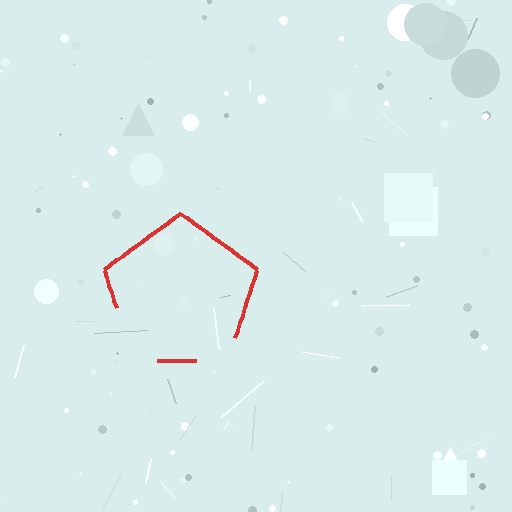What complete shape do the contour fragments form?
The contour fragments form a pentagon.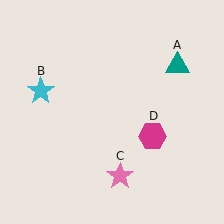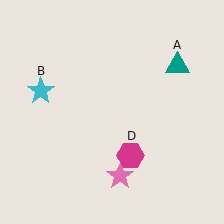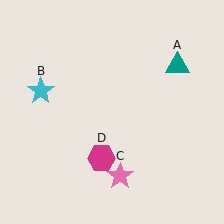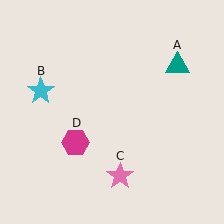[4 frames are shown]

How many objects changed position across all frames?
1 object changed position: magenta hexagon (object D).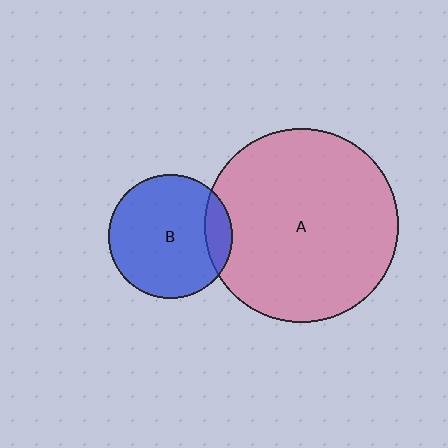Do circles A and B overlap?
Yes.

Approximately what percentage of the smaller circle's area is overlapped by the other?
Approximately 15%.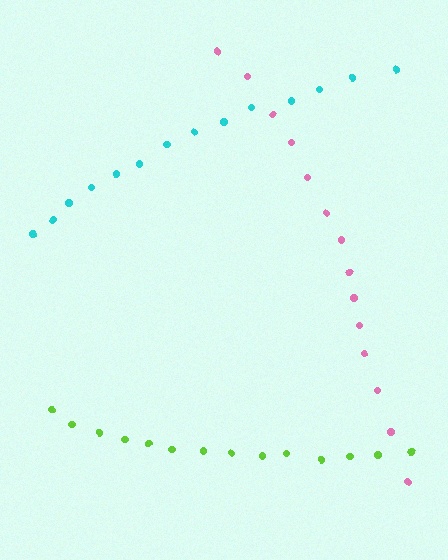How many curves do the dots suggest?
There are 3 distinct paths.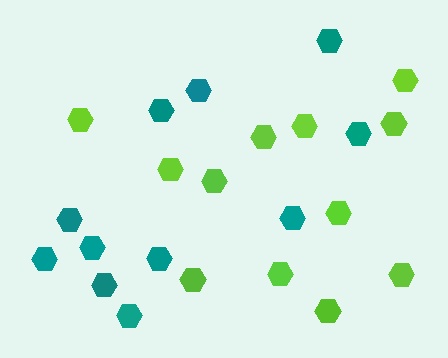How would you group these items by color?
There are 2 groups: one group of lime hexagons (12) and one group of teal hexagons (11).